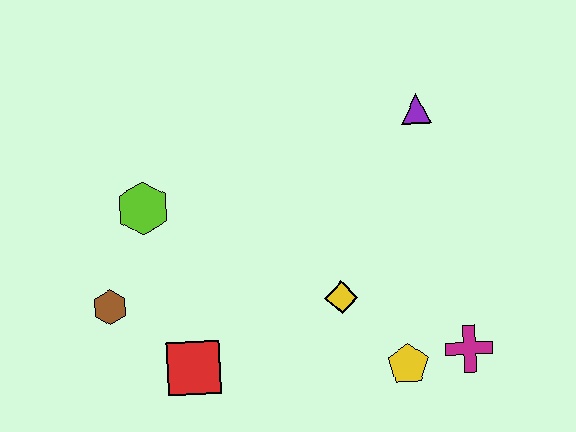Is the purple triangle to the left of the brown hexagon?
No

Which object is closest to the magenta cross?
The yellow pentagon is closest to the magenta cross.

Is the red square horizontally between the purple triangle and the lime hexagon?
Yes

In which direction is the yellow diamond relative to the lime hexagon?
The yellow diamond is to the right of the lime hexagon.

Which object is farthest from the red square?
The purple triangle is farthest from the red square.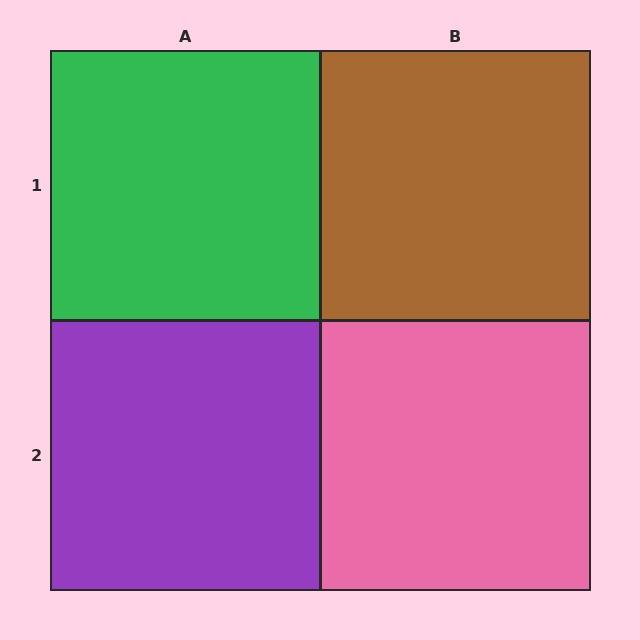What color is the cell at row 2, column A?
Purple.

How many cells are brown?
1 cell is brown.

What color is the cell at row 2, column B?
Pink.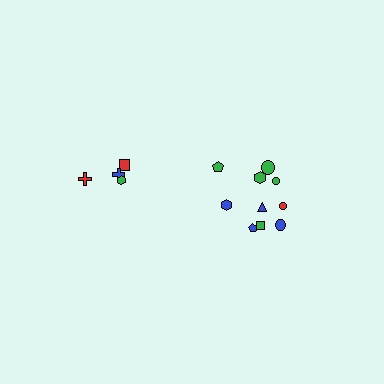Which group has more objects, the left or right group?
The right group.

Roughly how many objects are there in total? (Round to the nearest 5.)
Roughly 15 objects in total.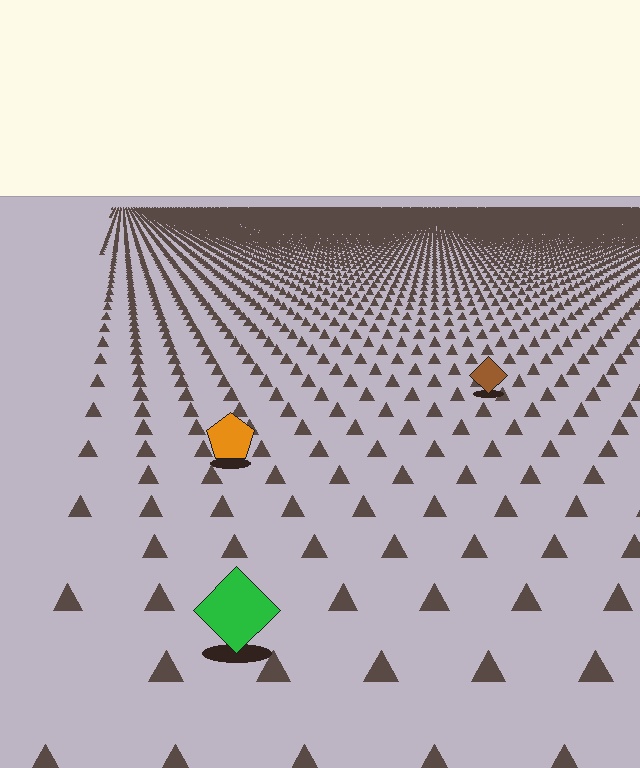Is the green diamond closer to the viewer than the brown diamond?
Yes. The green diamond is closer — you can tell from the texture gradient: the ground texture is coarser near it.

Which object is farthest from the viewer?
The brown diamond is farthest from the viewer. It appears smaller and the ground texture around it is denser.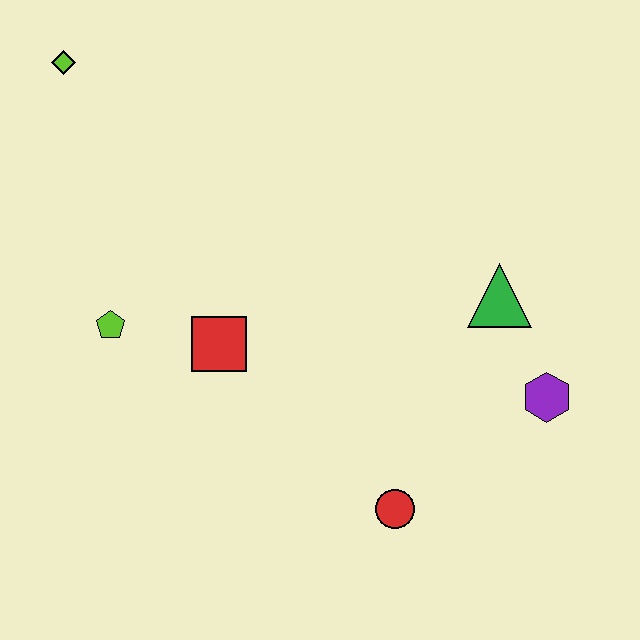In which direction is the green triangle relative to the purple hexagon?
The green triangle is above the purple hexagon.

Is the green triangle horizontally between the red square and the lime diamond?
No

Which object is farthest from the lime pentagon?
The purple hexagon is farthest from the lime pentagon.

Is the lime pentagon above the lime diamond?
No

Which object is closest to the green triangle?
The purple hexagon is closest to the green triangle.